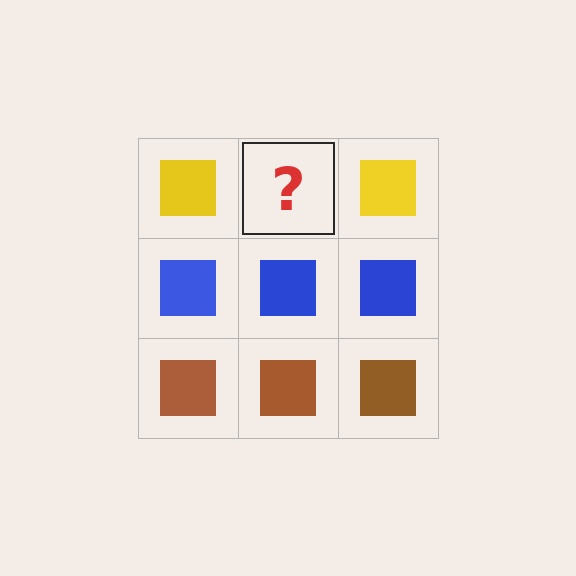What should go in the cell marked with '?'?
The missing cell should contain a yellow square.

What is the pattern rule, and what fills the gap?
The rule is that each row has a consistent color. The gap should be filled with a yellow square.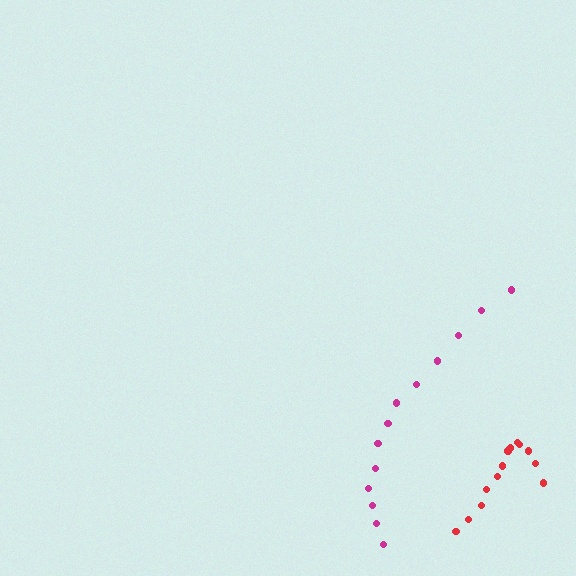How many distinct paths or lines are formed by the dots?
There are 2 distinct paths.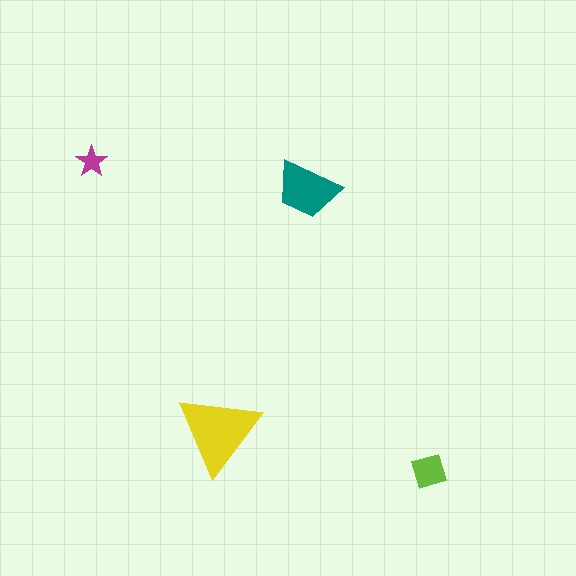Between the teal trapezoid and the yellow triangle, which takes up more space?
The yellow triangle.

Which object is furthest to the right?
The lime diamond is rightmost.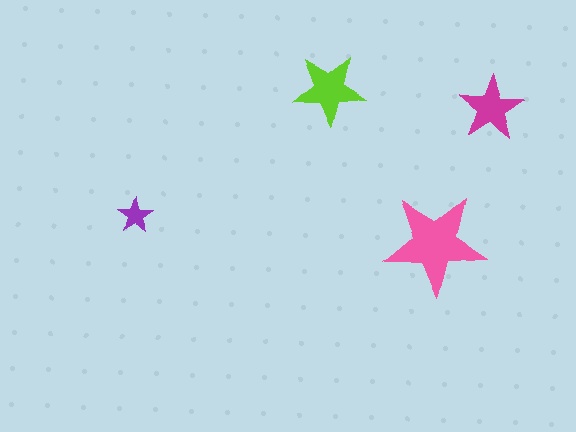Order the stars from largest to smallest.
the pink one, the lime one, the magenta one, the purple one.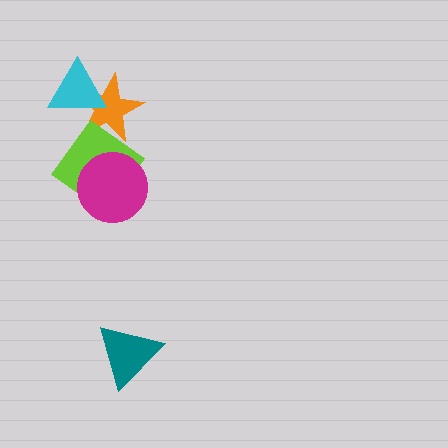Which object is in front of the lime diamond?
The magenta circle is in front of the lime diamond.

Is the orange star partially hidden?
Yes, it is partially covered by another shape.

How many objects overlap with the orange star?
2 objects overlap with the orange star.